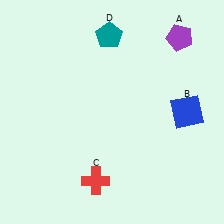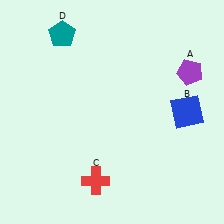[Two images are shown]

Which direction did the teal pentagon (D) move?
The teal pentagon (D) moved left.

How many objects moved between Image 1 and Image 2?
2 objects moved between the two images.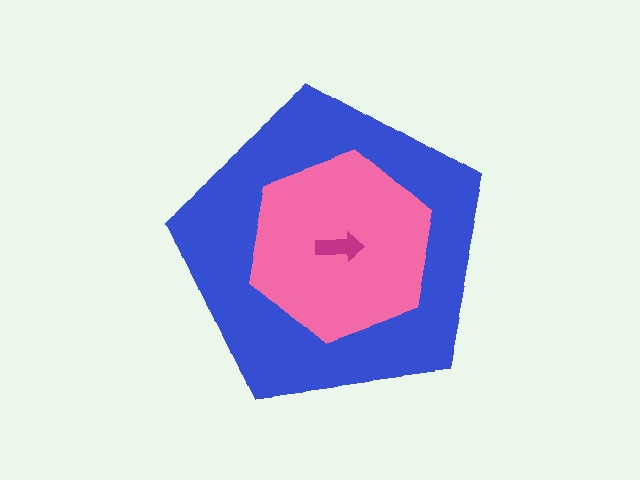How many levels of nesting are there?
3.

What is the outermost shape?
The blue pentagon.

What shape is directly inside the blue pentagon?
The pink hexagon.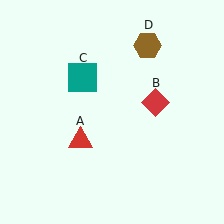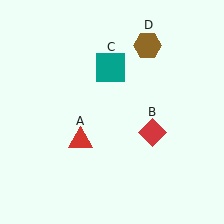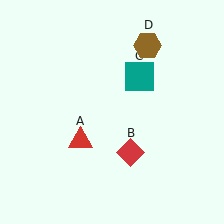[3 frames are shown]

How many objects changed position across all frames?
2 objects changed position: red diamond (object B), teal square (object C).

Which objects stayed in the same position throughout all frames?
Red triangle (object A) and brown hexagon (object D) remained stationary.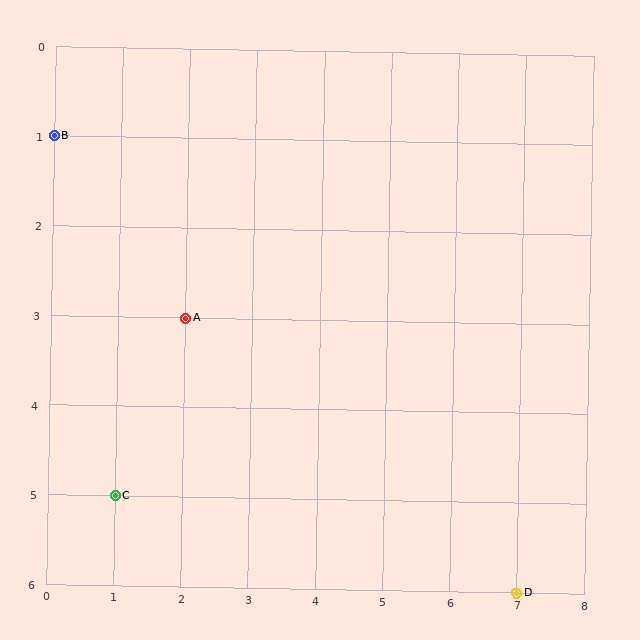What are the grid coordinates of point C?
Point C is at grid coordinates (1, 5).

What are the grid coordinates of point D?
Point D is at grid coordinates (7, 6).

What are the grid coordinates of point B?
Point B is at grid coordinates (0, 1).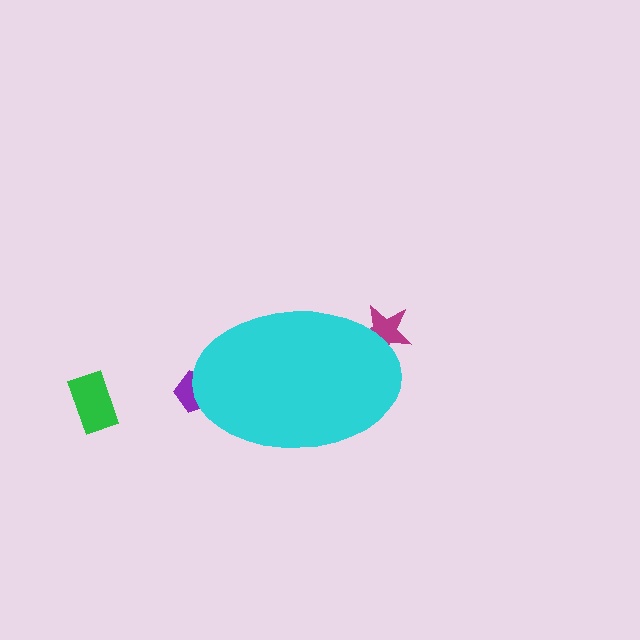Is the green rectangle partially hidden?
No, the green rectangle is fully visible.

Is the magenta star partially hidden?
Yes, the magenta star is partially hidden behind the cyan ellipse.